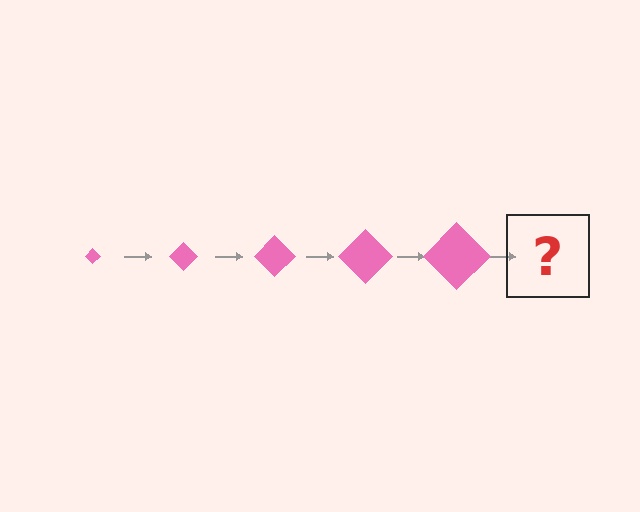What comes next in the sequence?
The next element should be a pink diamond, larger than the previous one.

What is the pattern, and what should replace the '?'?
The pattern is that the diamond gets progressively larger each step. The '?' should be a pink diamond, larger than the previous one.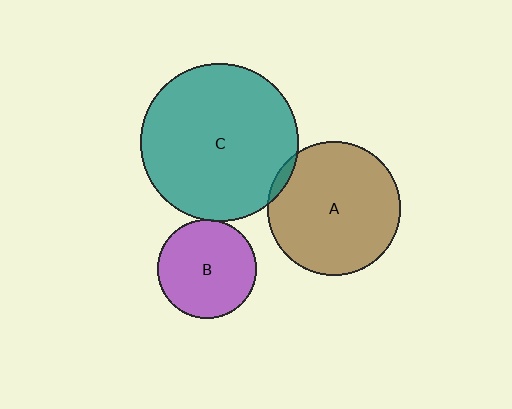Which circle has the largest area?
Circle C (teal).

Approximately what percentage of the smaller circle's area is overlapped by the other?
Approximately 5%.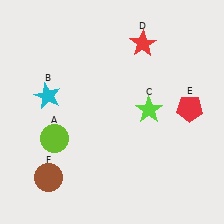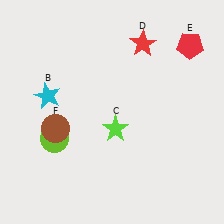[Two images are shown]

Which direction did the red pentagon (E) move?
The red pentagon (E) moved up.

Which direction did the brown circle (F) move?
The brown circle (F) moved up.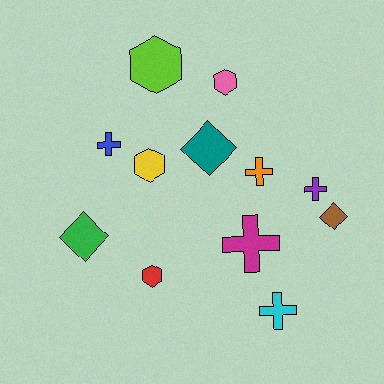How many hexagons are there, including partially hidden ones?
There are 4 hexagons.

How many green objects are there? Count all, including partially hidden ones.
There is 1 green object.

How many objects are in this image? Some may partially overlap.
There are 12 objects.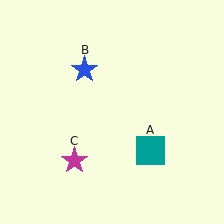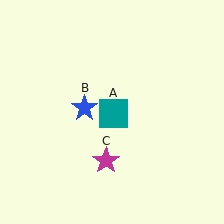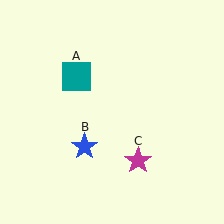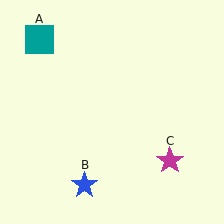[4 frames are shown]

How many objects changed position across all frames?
3 objects changed position: teal square (object A), blue star (object B), magenta star (object C).